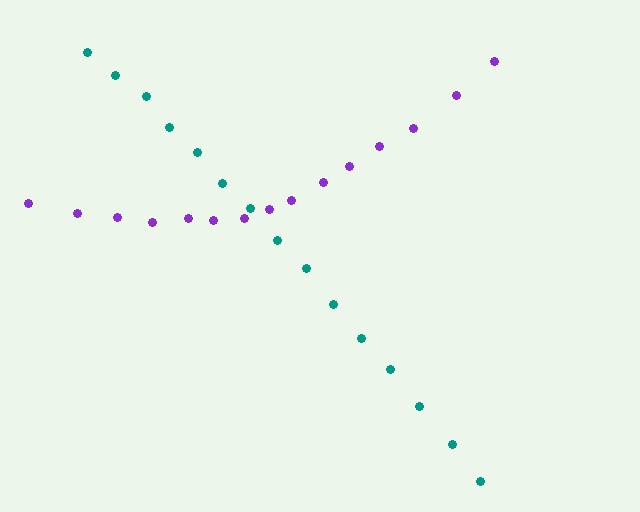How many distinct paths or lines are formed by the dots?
There are 2 distinct paths.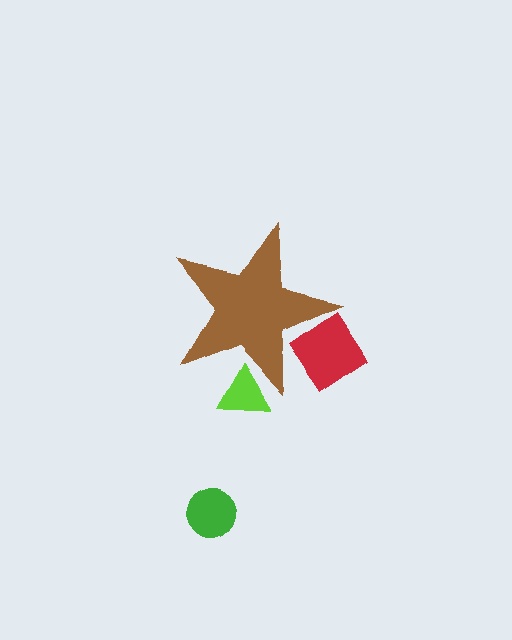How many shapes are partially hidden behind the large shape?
2 shapes are partially hidden.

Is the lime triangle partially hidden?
Yes, the lime triangle is partially hidden behind the brown star.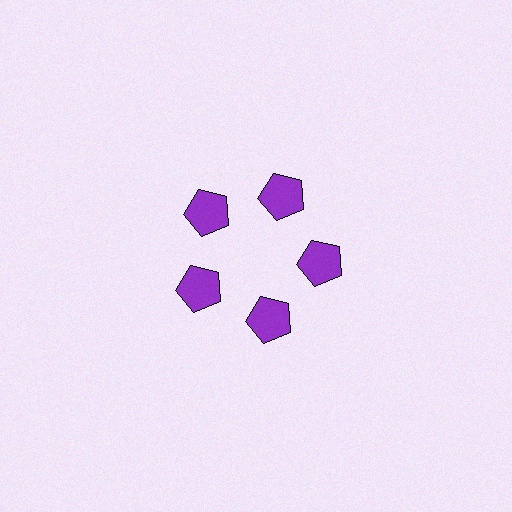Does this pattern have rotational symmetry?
Yes, this pattern has 5-fold rotational symmetry. It looks the same after rotating 72 degrees around the center.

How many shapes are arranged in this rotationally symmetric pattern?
There are 5 shapes, arranged in 5 groups of 1.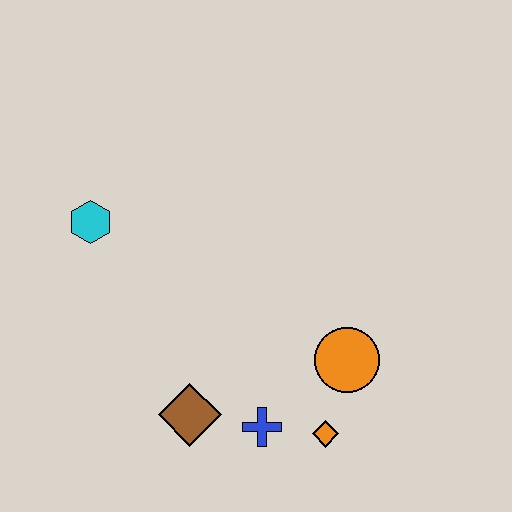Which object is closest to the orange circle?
The orange diamond is closest to the orange circle.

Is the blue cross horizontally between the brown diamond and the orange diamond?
Yes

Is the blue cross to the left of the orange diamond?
Yes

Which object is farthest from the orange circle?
The cyan hexagon is farthest from the orange circle.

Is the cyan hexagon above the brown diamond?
Yes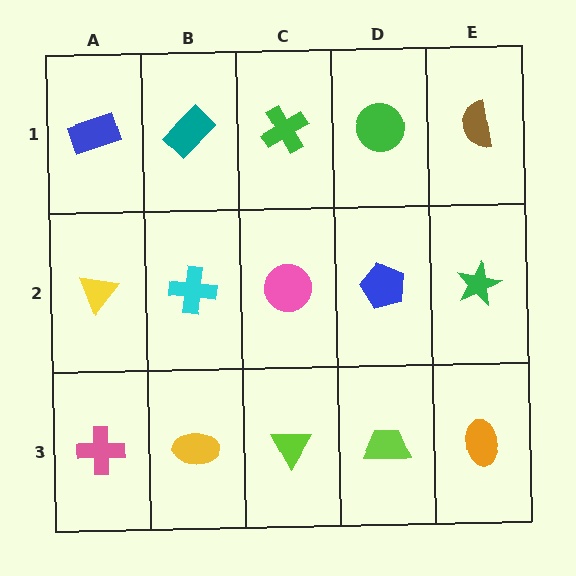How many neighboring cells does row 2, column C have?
4.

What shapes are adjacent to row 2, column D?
A green circle (row 1, column D), a lime trapezoid (row 3, column D), a pink circle (row 2, column C), a green star (row 2, column E).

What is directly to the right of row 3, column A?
A yellow ellipse.